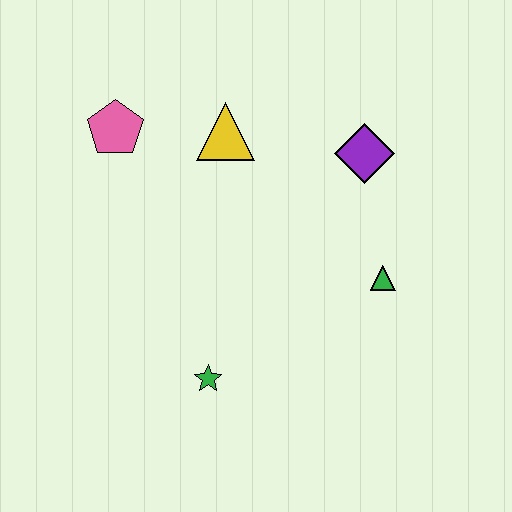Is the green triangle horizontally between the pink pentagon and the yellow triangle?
No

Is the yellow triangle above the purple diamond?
Yes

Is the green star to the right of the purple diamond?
No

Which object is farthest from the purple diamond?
The green star is farthest from the purple diamond.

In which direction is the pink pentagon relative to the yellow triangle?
The pink pentagon is to the left of the yellow triangle.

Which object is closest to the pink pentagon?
The yellow triangle is closest to the pink pentagon.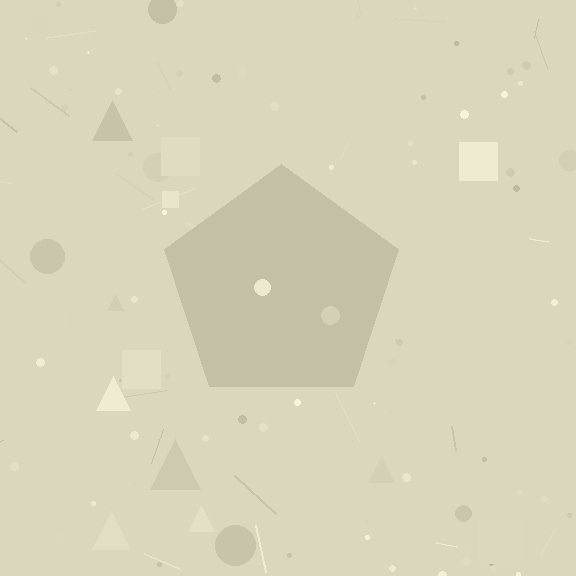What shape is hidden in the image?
A pentagon is hidden in the image.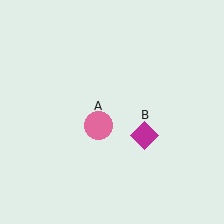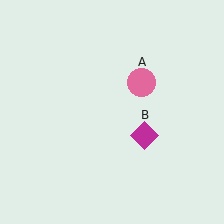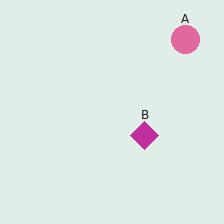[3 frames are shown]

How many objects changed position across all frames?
1 object changed position: pink circle (object A).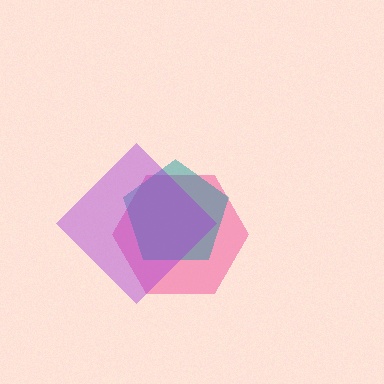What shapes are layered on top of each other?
The layered shapes are: a pink hexagon, a teal pentagon, a purple diamond.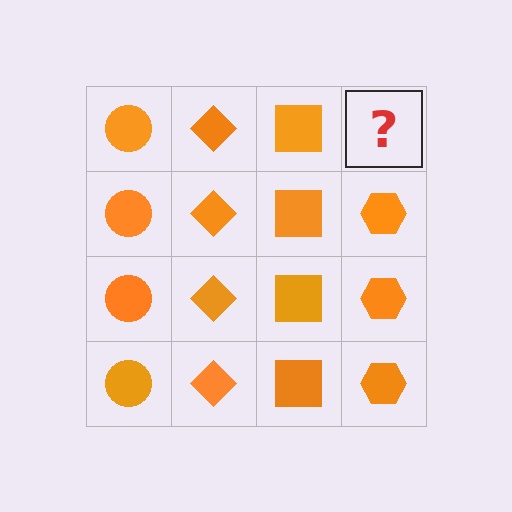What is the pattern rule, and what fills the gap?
The rule is that each column has a consistent shape. The gap should be filled with an orange hexagon.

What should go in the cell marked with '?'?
The missing cell should contain an orange hexagon.